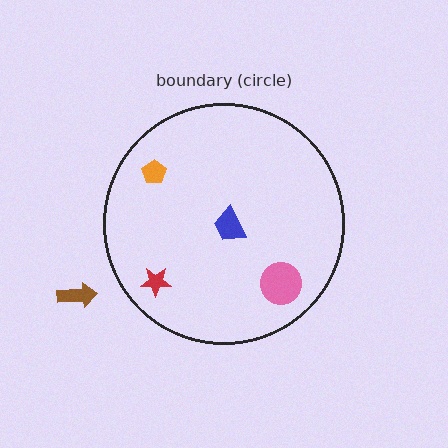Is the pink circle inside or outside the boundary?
Inside.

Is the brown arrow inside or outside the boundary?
Outside.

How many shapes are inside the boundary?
4 inside, 1 outside.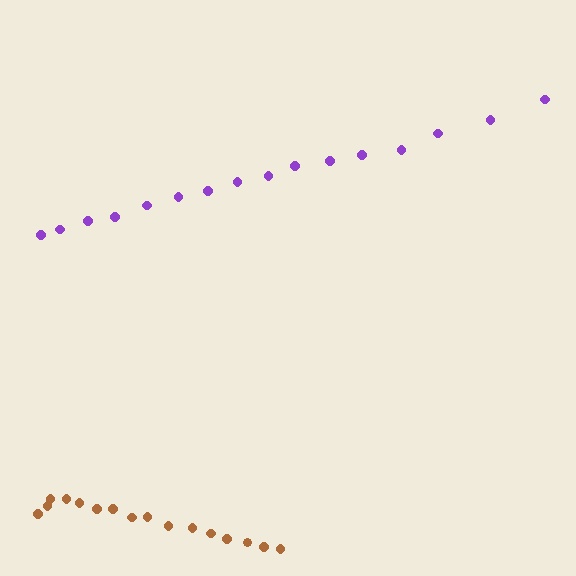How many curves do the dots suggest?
There are 2 distinct paths.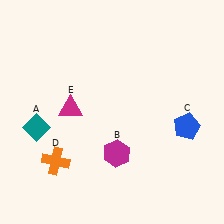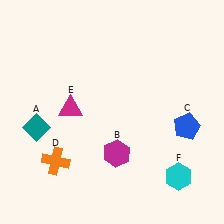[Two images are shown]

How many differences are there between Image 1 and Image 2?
There is 1 difference between the two images.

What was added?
A cyan hexagon (F) was added in Image 2.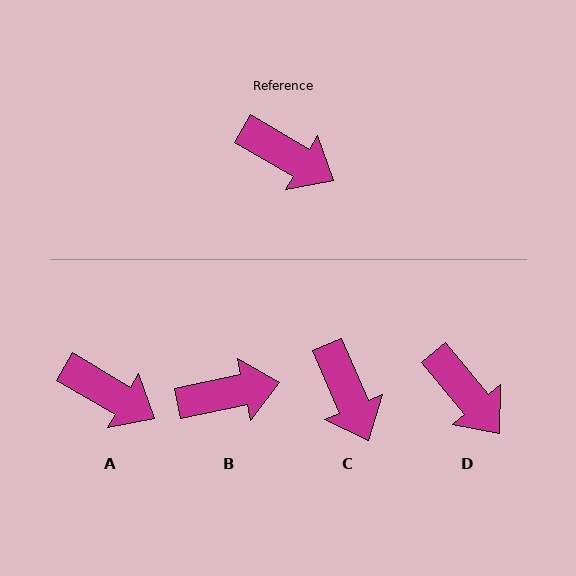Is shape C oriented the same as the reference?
No, it is off by about 37 degrees.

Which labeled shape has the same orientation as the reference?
A.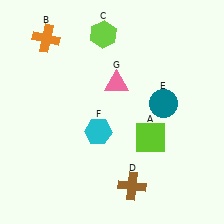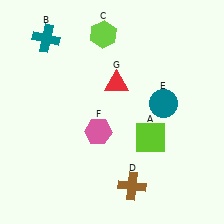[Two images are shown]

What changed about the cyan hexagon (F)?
In Image 1, F is cyan. In Image 2, it changed to pink.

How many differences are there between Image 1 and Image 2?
There are 3 differences between the two images.